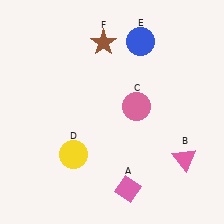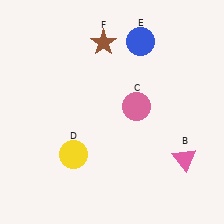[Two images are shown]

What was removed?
The pink diamond (A) was removed in Image 2.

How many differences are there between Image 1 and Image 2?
There is 1 difference between the two images.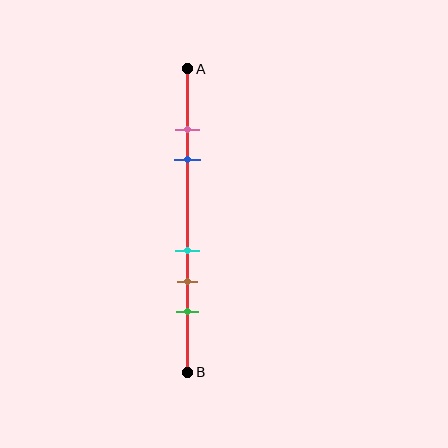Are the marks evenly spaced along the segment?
No, the marks are not evenly spaced.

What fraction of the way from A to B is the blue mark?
The blue mark is approximately 30% (0.3) of the way from A to B.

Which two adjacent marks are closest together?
The pink and blue marks are the closest adjacent pair.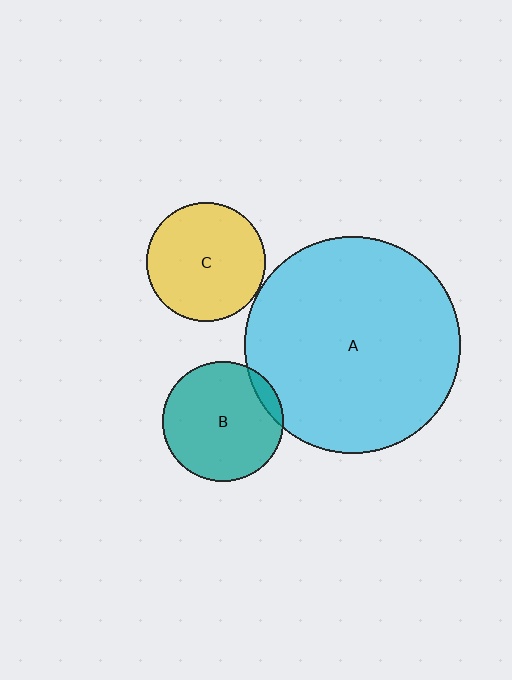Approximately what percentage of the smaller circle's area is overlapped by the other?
Approximately 10%.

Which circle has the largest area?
Circle A (cyan).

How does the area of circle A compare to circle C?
Approximately 3.3 times.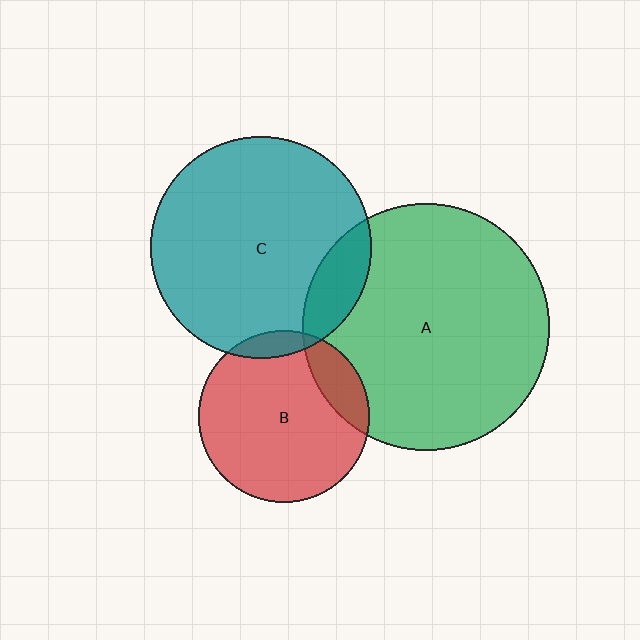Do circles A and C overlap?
Yes.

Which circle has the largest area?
Circle A (green).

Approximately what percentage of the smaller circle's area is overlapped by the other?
Approximately 15%.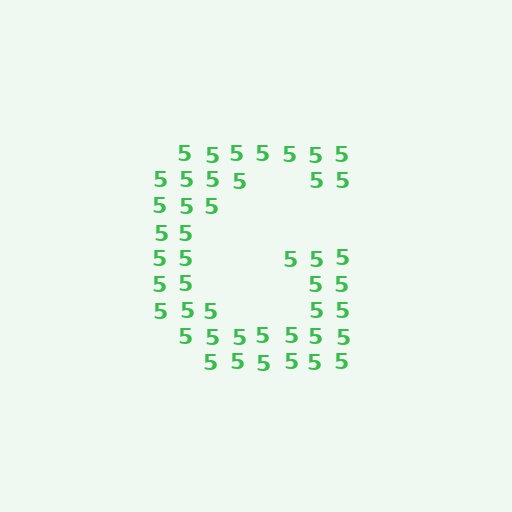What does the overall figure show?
The overall figure shows the letter G.